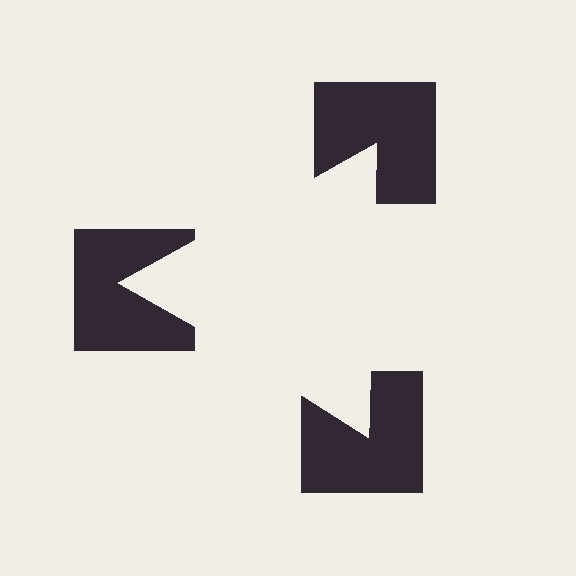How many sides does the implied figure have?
3 sides.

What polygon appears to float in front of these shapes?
An illusory triangle — its edges are inferred from the aligned wedge cuts in the notched squares, not physically drawn.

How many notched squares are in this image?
There are 3 — one at each vertex of the illusory triangle.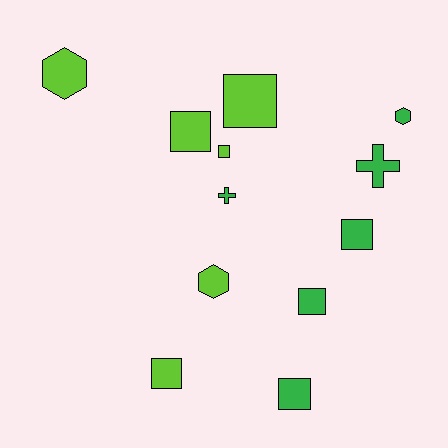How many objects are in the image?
There are 12 objects.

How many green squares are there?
There are 3 green squares.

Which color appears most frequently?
Lime, with 6 objects.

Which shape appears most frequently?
Square, with 7 objects.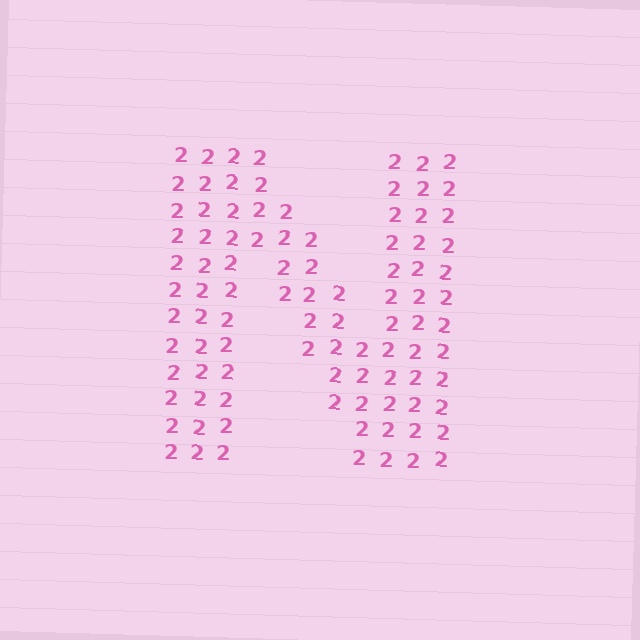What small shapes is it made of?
It is made of small digit 2's.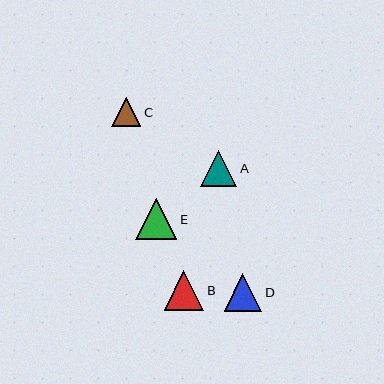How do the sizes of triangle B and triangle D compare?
Triangle B and triangle D are approximately the same size.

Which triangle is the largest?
Triangle E is the largest with a size of approximately 41 pixels.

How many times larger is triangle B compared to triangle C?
Triangle B is approximately 1.3 times the size of triangle C.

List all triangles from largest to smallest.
From largest to smallest: E, B, D, A, C.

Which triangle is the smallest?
Triangle C is the smallest with a size of approximately 29 pixels.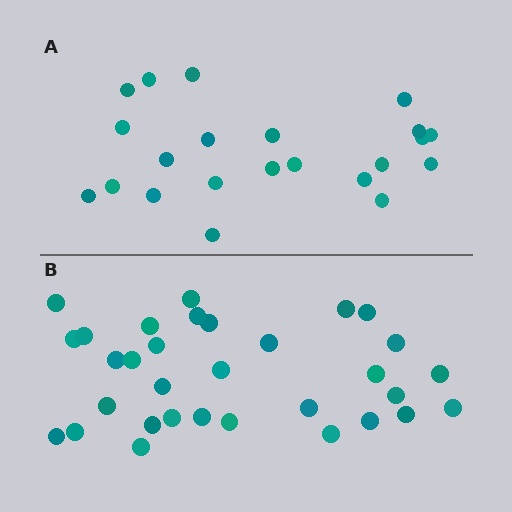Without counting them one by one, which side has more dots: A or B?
Region B (the bottom region) has more dots.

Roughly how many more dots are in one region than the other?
Region B has roughly 10 or so more dots than region A.